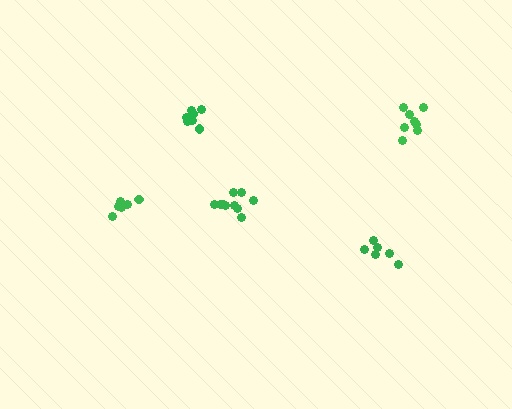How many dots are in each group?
Group 1: 6 dots, Group 2: 7 dots, Group 3: 10 dots, Group 4: 8 dots, Group 5: 6 dots (37 total).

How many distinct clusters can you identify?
There are 5 distinct clusters.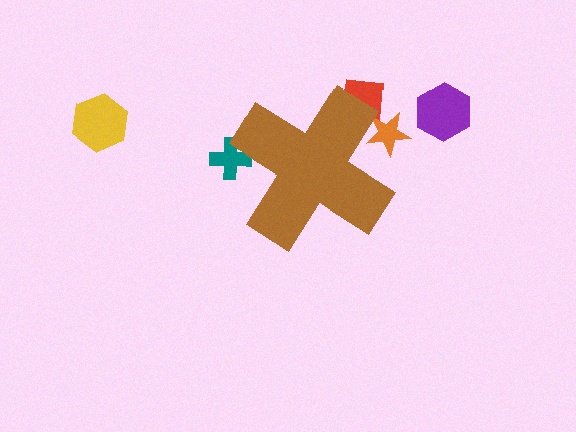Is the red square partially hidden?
Yes, the red square is partially hidden behind the brown cross.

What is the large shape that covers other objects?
A brown cross.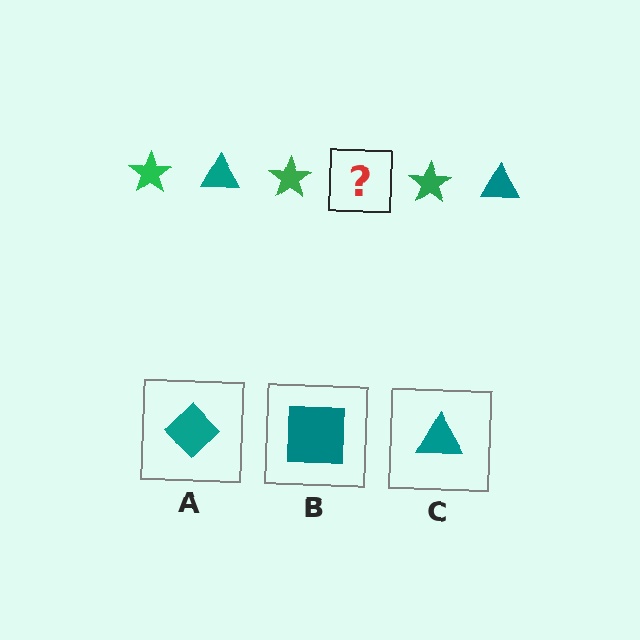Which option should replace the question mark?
Option C.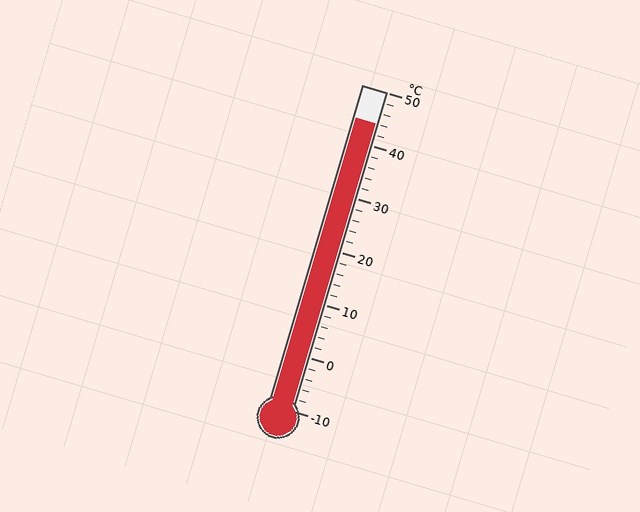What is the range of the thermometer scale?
The thermometer scale ranges from -10°C to 50°C.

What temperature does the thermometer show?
The thermometer shows approximately 44°C.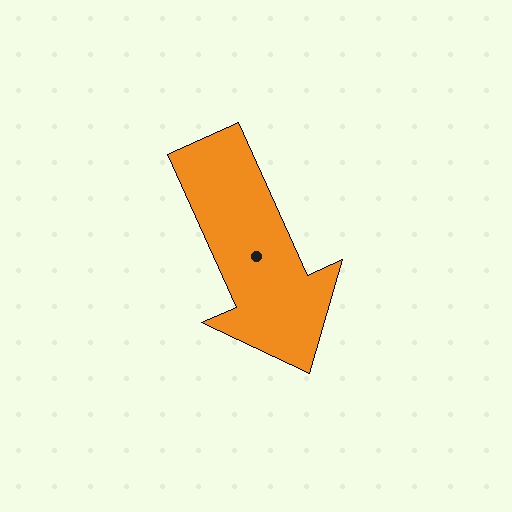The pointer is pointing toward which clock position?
Roughly 5 o'clock.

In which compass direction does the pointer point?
Southeast.